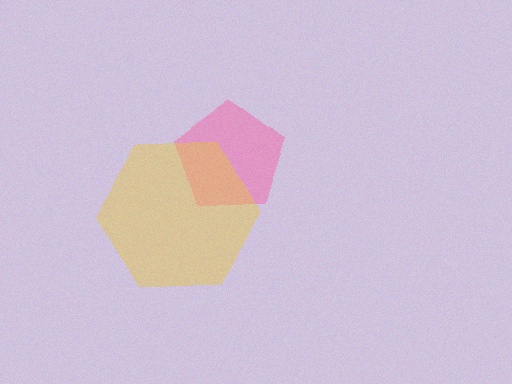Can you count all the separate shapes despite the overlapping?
Yes, there are 2 separate shapes.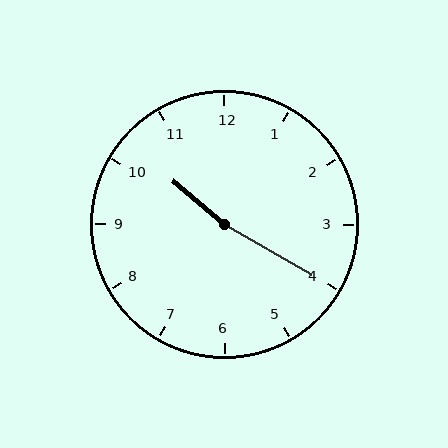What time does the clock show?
10:20.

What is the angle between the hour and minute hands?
Approximately 170 degrees.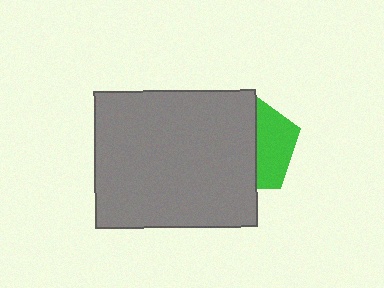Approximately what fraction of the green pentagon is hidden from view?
Roughly 61% of the green pentagon is hidden behind the gray rectangle.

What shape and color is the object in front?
The object in front is a gray rectangle.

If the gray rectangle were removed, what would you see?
You would see the complete green pentagon.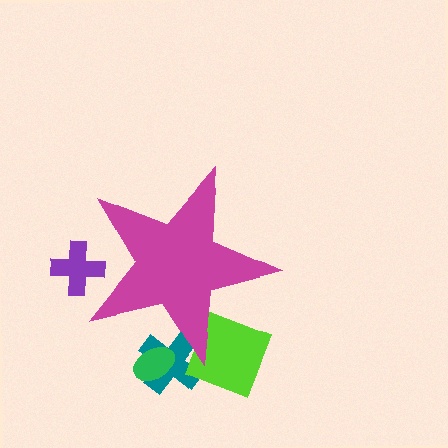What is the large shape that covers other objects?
A magenta star.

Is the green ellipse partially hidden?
Yes, the green ellipse is partially hidden behind the magenta star.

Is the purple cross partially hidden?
Yes, the purple cross is partially hidden behind the magenta star.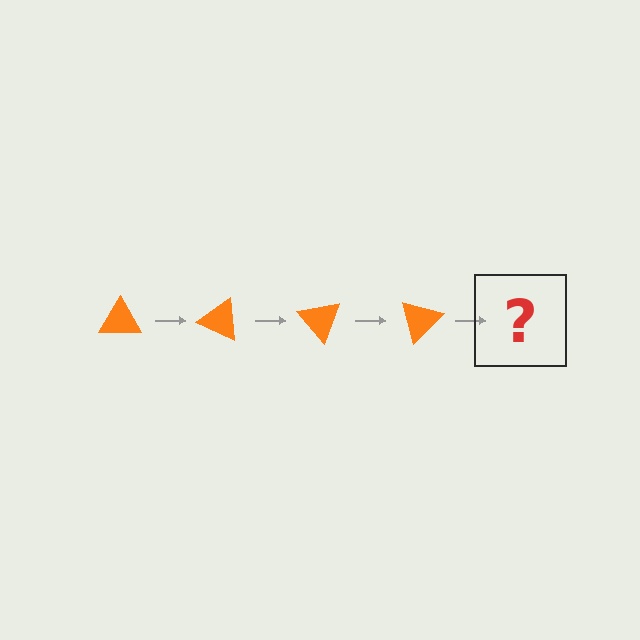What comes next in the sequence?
The next element should be an orange triangle rotated 100 degrees.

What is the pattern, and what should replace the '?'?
The pattern is that the triangle rotates 25 degrees each step. The '?' should be an orange triangle rotated 100 degrees.